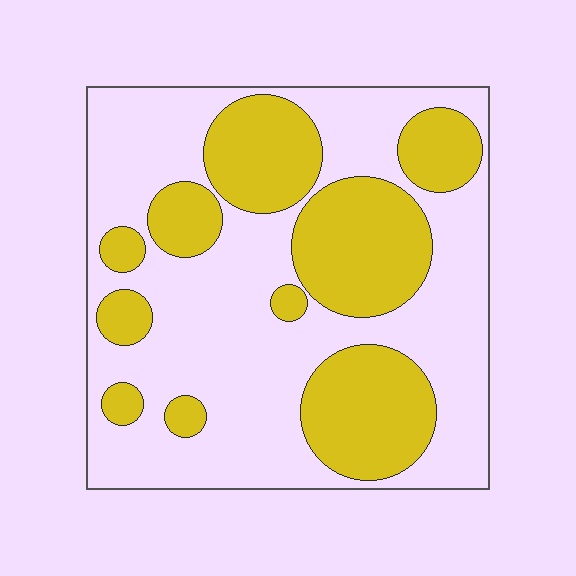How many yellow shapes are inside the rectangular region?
10.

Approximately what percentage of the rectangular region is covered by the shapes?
Approximately 35%.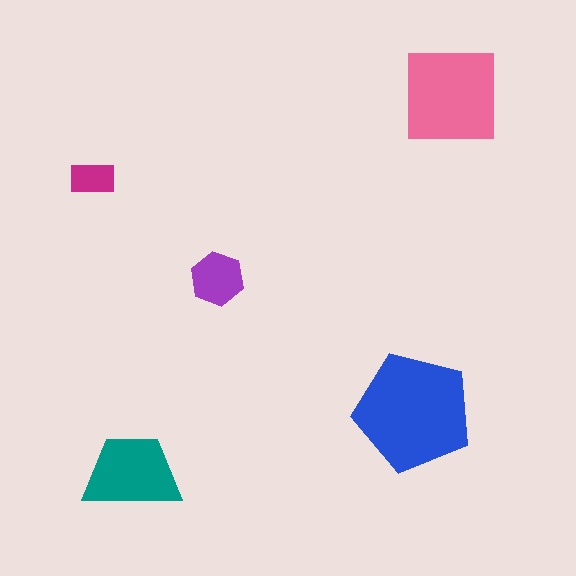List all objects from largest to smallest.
The blue pentagon, the pink square, the teal trapezoid, the purple hexagon, the magenta rectangle.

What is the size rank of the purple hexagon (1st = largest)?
4th.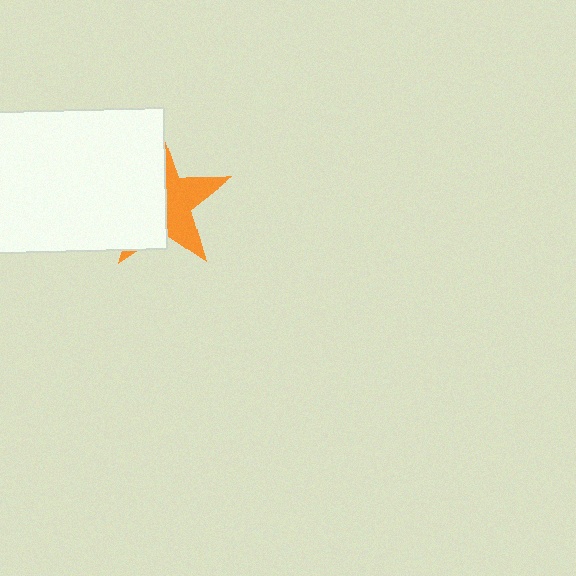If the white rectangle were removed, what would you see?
You would see the complete orange star.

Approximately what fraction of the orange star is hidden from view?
Roughly 58% of the orange star is hidden behind the white rectangle.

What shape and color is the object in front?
The object in front is a white rectangle.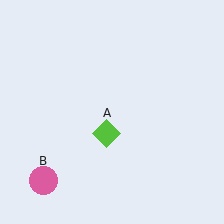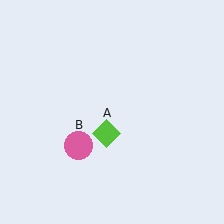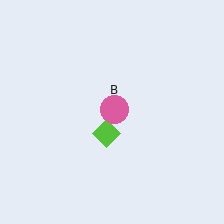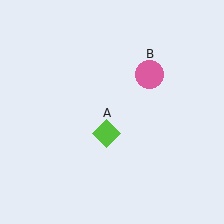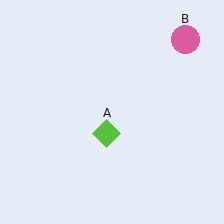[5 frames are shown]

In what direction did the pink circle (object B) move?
The pink circle (object B) moved up and to the right.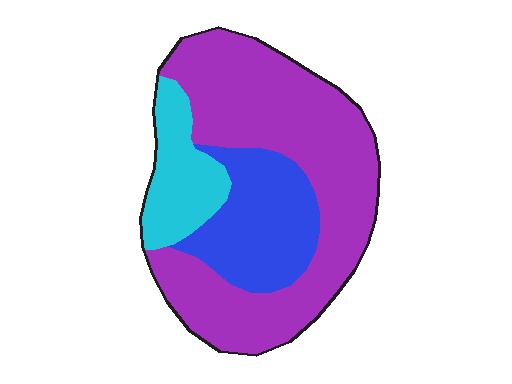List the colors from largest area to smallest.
From largest to smallest: purple, blue, cyan.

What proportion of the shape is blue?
Blue takes up about one quarter (1/4) of the shape.